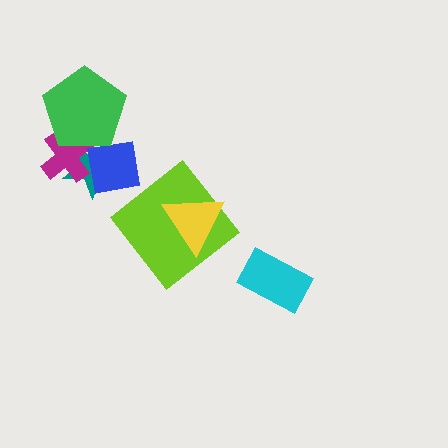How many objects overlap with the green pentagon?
3 objects overlap with the green pentagon.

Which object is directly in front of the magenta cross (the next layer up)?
The blue square is directly in front of the magenta cross.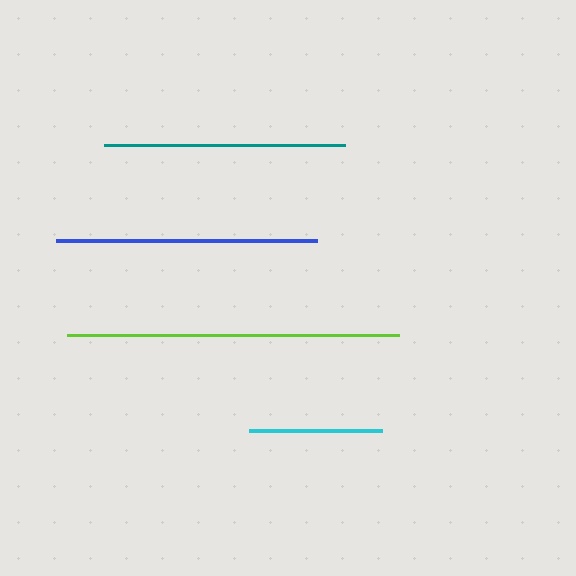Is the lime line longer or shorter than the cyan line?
The lime line is longer than the cyan line.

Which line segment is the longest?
The lime line is the longest at approximately 332 pixels.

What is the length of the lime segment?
The lime segment is approximately 332 pixels long.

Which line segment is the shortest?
The cyan line is the shortest at approximately 133 pixels.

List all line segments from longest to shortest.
From longest to shortest: lime, blue, teal, cyan.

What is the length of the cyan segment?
The cyan segment is approximately 133 pixels long.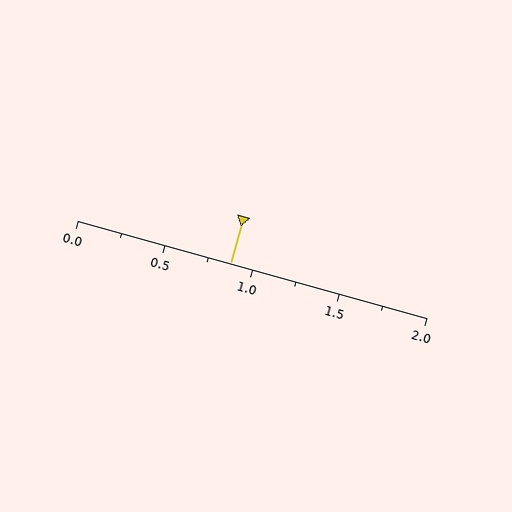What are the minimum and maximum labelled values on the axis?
The axis runs from 0.0 to 2.0.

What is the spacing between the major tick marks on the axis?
The major ticks are spaced 0.5 apart.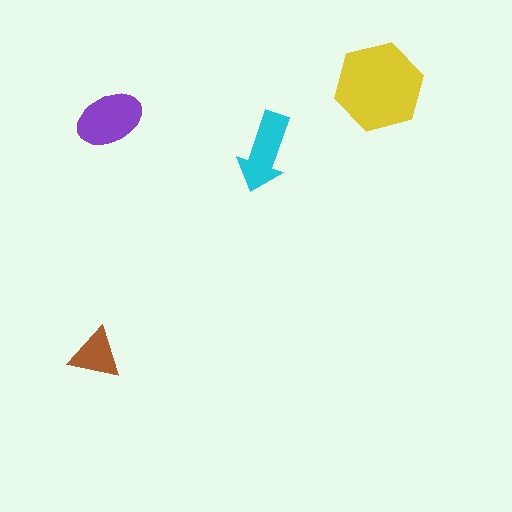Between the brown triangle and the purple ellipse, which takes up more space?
The purple ellipse.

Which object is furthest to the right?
The yellow hexagon is rightmost.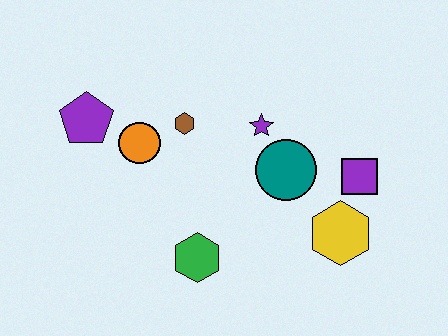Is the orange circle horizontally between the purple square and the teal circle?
No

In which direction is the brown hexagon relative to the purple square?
The brown hexagon is to the left of the purple square.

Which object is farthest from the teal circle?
The purple pentagon is farthest from the teal circle.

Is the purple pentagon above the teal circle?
Yes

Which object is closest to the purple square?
The yellow hexagon is closest to the purple square.